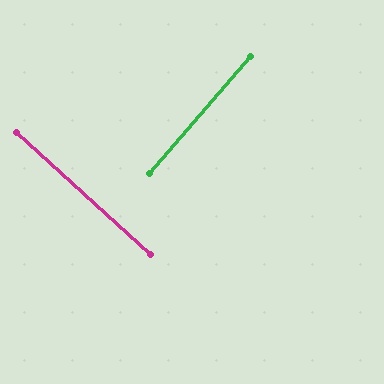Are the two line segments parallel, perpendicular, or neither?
Perpendicular — they meet at approximately 88°.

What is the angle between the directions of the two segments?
Approximately 88 degrees.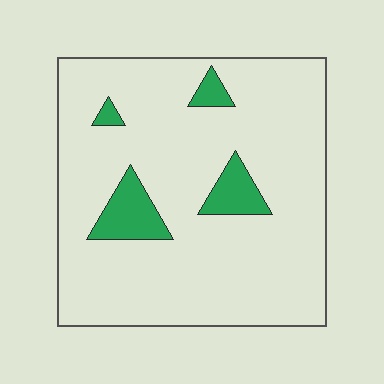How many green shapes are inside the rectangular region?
4.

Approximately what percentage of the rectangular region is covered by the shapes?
Approximately 10%.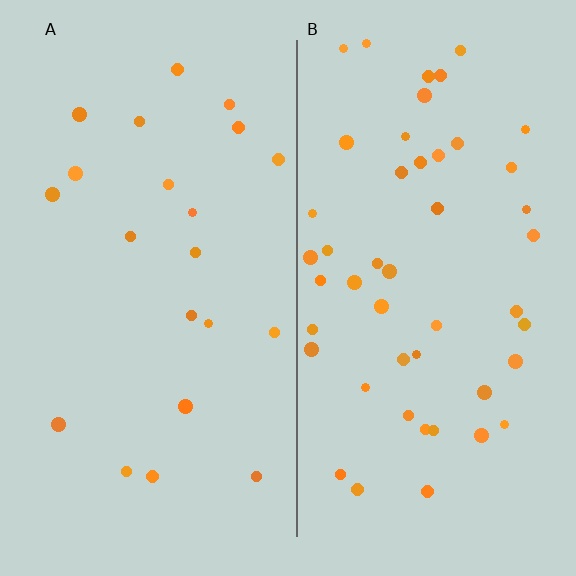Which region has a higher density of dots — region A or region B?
B (the right).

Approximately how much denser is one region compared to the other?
Approximately 2.3× — region B over region A.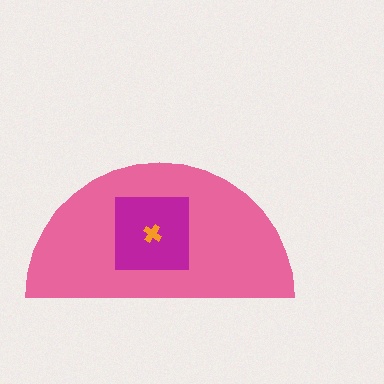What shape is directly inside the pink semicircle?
The magenta square.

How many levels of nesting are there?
3.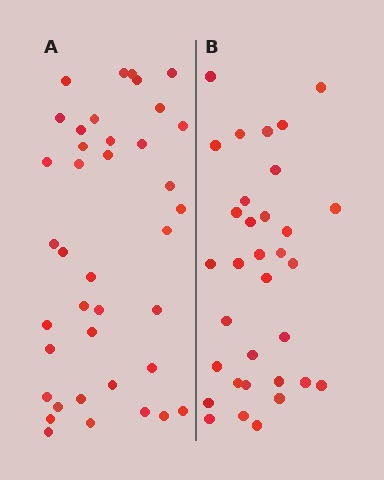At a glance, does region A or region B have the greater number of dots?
Region A (the left region) has more dots.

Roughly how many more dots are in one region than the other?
Region A has about 6 more dots than region B.